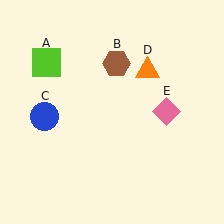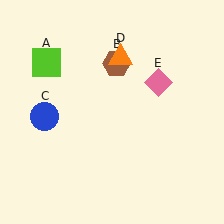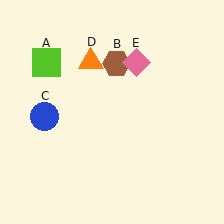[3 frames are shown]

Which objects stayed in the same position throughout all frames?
Lime square (object A) and brown hexagon (object B) and blue circle (object C) remained stationary.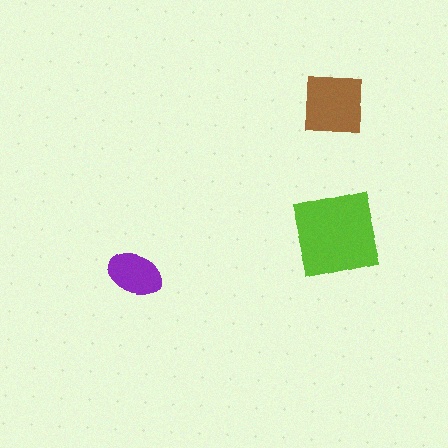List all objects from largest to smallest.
The lime square, the brown square, the purple ellipse.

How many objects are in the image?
There are 3 objects in the image.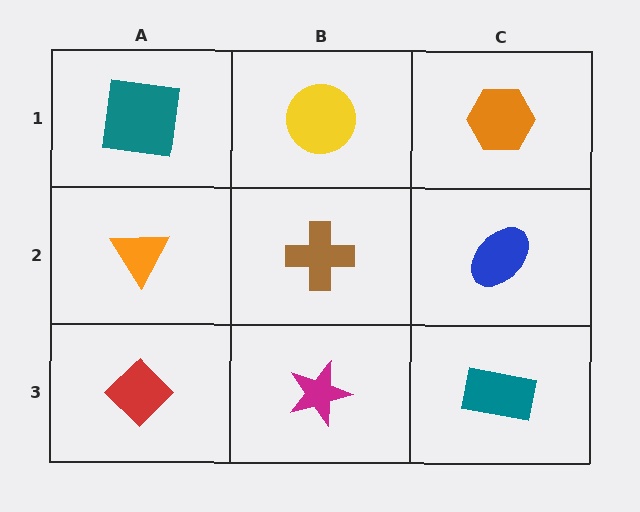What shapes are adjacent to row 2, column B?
A yellow circle (row 1, column B), a magenta star (row 3, column B), an orange triangle (row 2, column A), a blue ellipse (row 2, column C).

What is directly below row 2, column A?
A red diamond.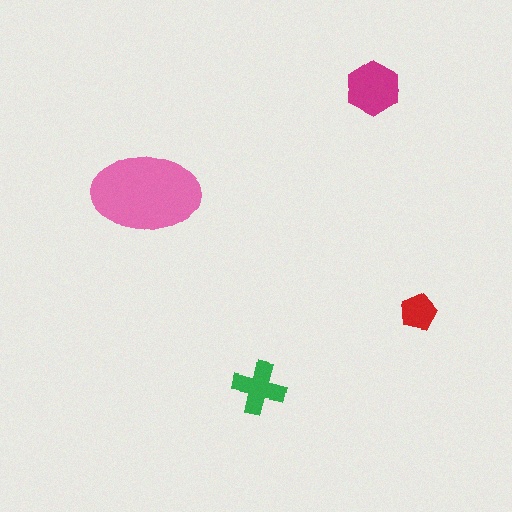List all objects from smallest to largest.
The red pentagon, the green cross, the magenta hexagon, the pink ellipse.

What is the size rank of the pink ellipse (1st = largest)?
1st.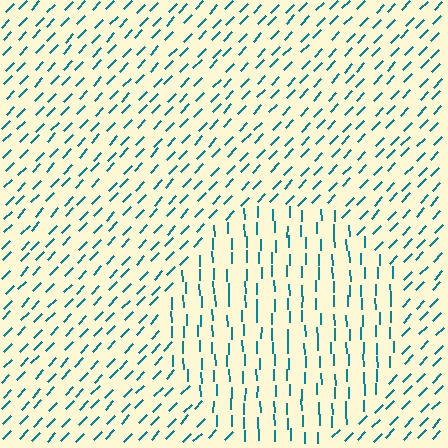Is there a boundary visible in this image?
Yes, there is a texture boundary formed by a change in line orientation.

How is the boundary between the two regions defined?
The boundary is defined purely by a change in line orientation (approximately 45 degrees difference). All lines are the same color and thickness.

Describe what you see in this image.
The image is filled with small teal line segments. A circle region in the image has lines oriented differently from the surrounding lines, creating a visible texture boundary.